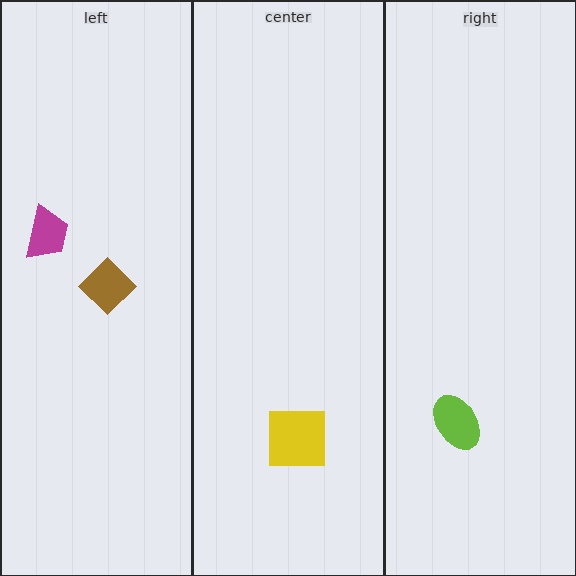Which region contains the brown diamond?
The left region.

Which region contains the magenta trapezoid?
The left region.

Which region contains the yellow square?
The center region.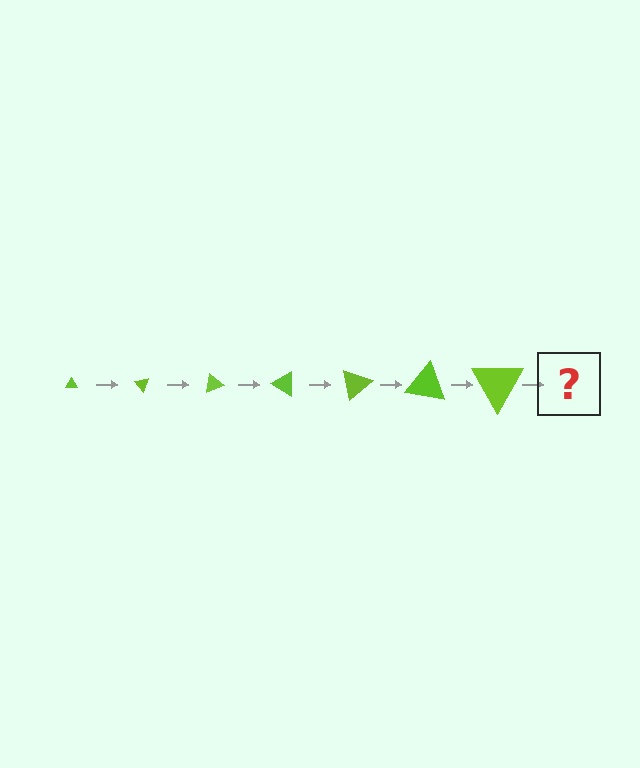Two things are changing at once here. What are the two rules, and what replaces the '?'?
The two rules are that the triangle grows larger each step and it rotates 50 degrees each step. The '?' should be a triangle, larger than the previous one and rotated 350 degrees from the start.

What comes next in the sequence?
The next element should be a triangle, larger than the previous one and rotated 350 degrees from the start.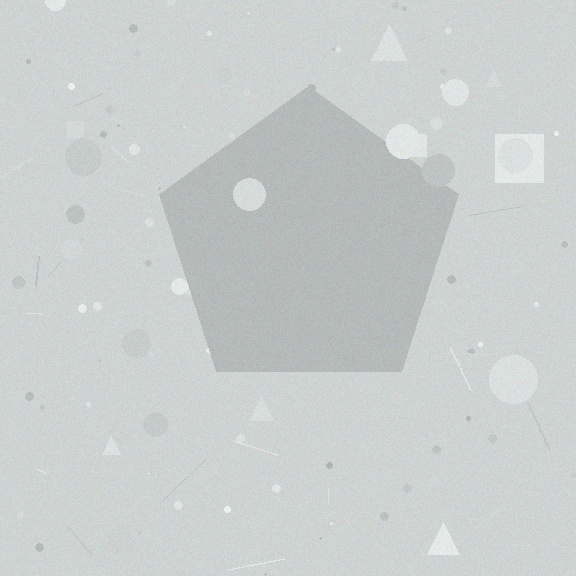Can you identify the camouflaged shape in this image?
The camouflaged shape is a pentagon.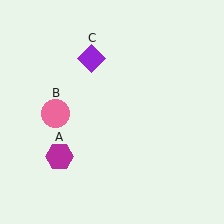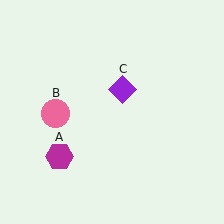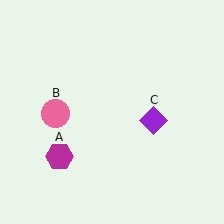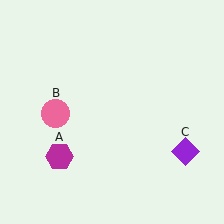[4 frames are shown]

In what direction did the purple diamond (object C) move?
The purple diamond (object C) moved down and to the right.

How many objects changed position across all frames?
1 object changed position: purple diamond (object C).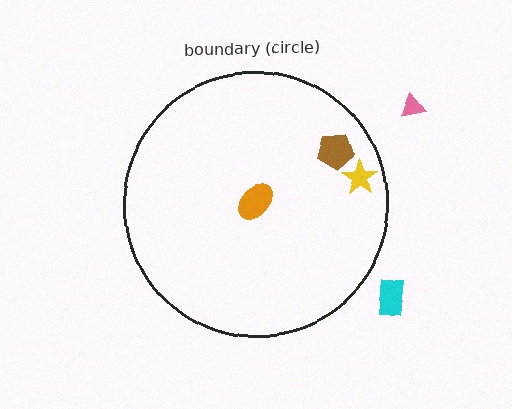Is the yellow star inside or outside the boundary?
Inside.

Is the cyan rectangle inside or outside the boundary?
Outside.